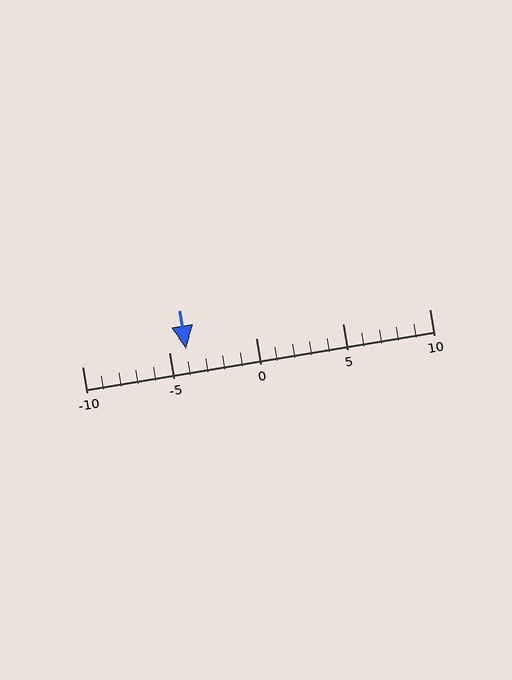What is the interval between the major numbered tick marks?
The major tick marks are spaced 5 units apart.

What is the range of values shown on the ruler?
The ruler shows values from -10 to 10.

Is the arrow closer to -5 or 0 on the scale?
The arrow is closer to -5.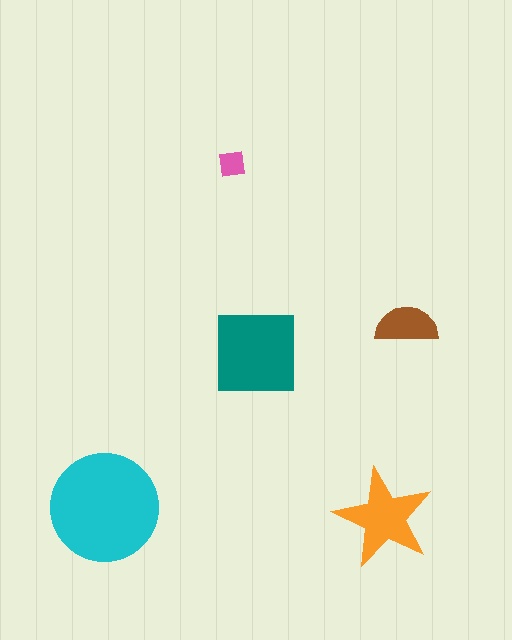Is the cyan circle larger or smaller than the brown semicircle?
Larger.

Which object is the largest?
The cyan circle.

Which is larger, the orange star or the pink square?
The orange star.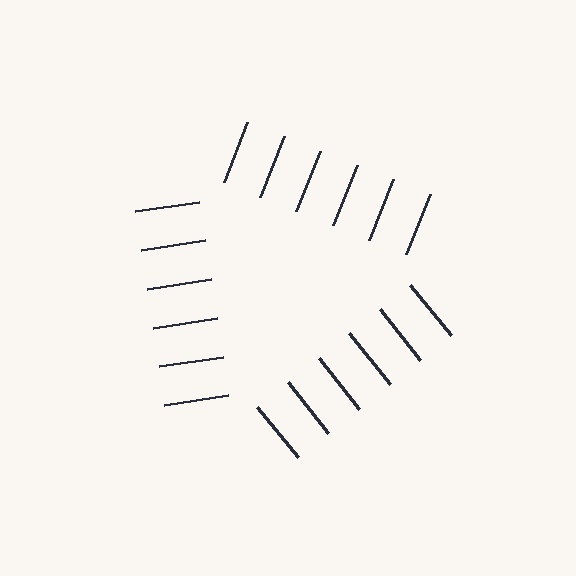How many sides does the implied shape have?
3 sides — the line-ends trace a triangle.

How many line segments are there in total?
18 — 6 along each of the 3 edges.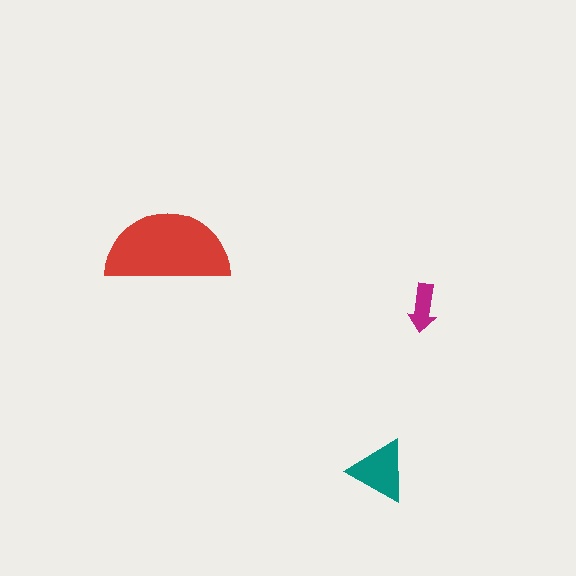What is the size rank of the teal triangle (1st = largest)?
2nd.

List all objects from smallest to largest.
The magenta arrow, the teal triangle, the red semicircle.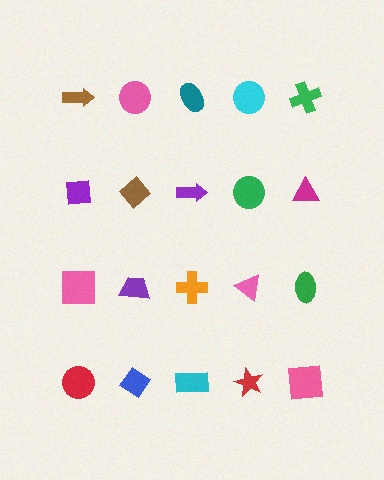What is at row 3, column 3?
An orange cross.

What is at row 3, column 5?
A green ellipse.